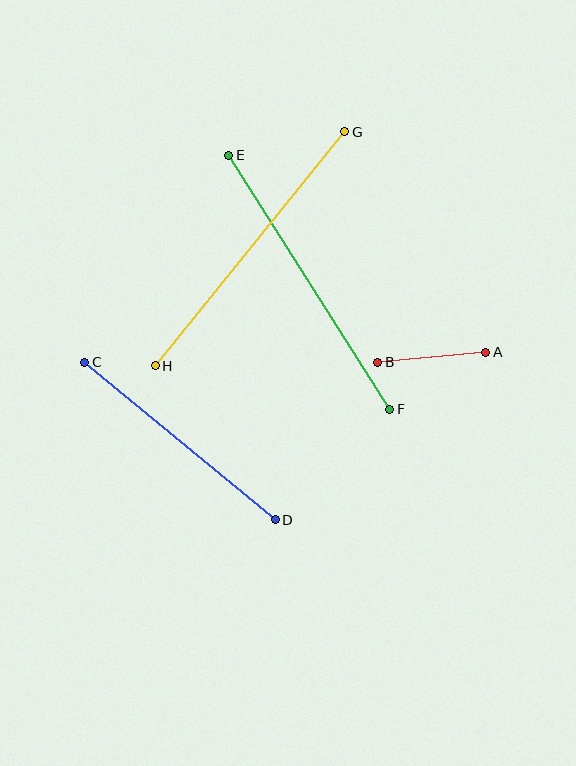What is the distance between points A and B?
The distance is approximately 108 pixels.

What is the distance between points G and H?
The distance is approximately 301 pixels.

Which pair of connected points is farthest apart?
Points G and H are farthest apart.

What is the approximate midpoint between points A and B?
The midpoint is at approximately (432, 357) pixels.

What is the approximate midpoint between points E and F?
The midpoint is at approximately (309, 282) pixels.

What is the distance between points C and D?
The distance is approximately 248 pixels.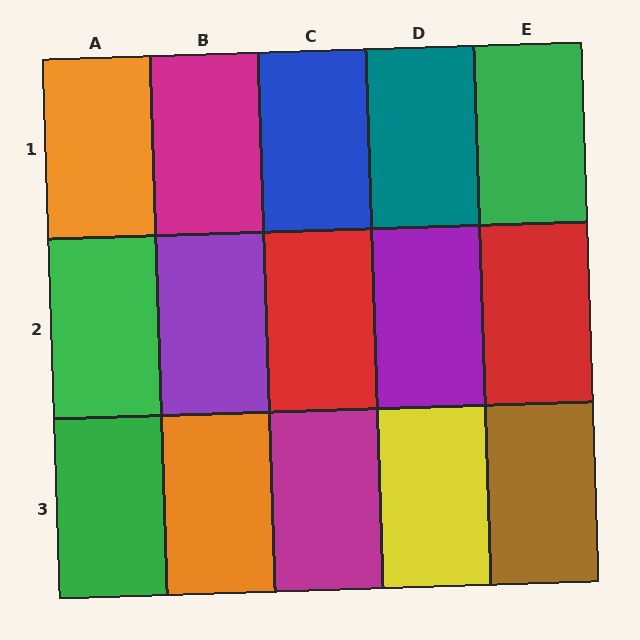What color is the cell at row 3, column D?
Yellow.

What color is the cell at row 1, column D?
Teal.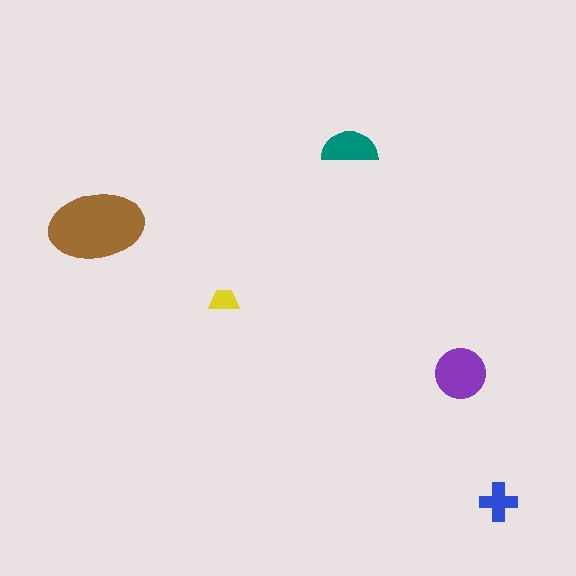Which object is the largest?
The brown ellipse.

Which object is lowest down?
The blue cross is bottommost.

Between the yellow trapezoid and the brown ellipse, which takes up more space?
The brown ellipse.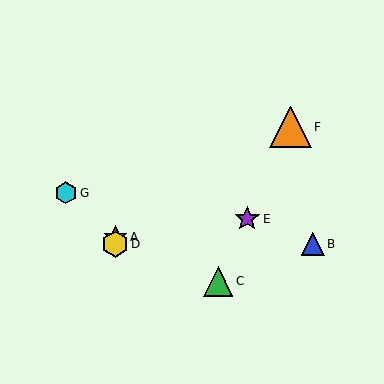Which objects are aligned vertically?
Objects A, D are aligned vertically.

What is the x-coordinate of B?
Object B is at x≈313.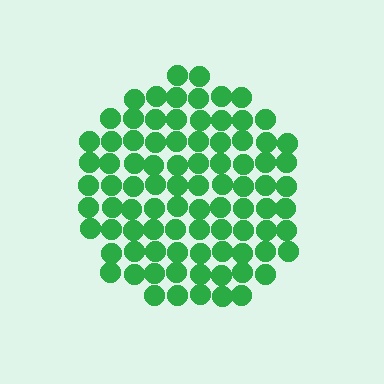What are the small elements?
The small elements are circles.